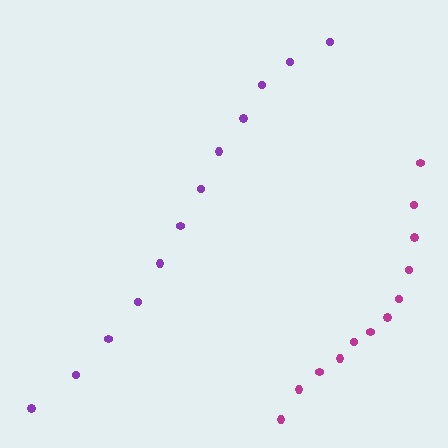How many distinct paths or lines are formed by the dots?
There are 2 distinct paths.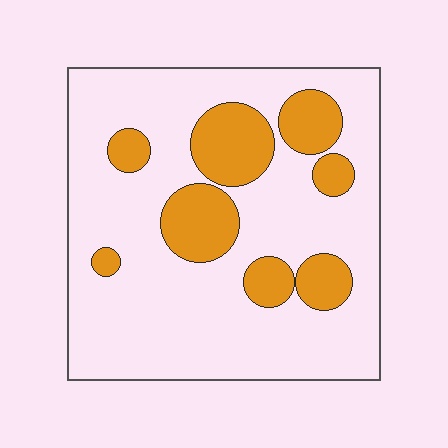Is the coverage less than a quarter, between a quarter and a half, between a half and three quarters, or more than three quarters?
Less than a quarter.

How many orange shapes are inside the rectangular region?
8.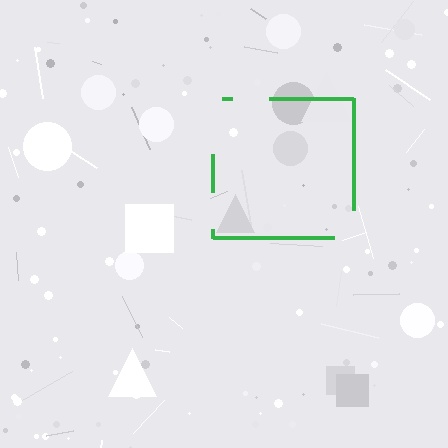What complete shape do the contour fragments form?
The contour fragments form a square.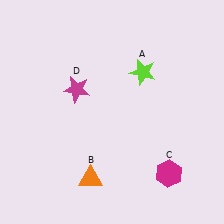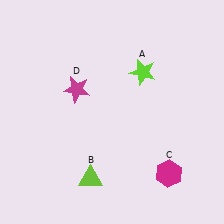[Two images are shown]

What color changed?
The triangle (B) changed from orange in Image 1 to lime in Image 2.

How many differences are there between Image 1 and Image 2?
There is 1 difference between the two images.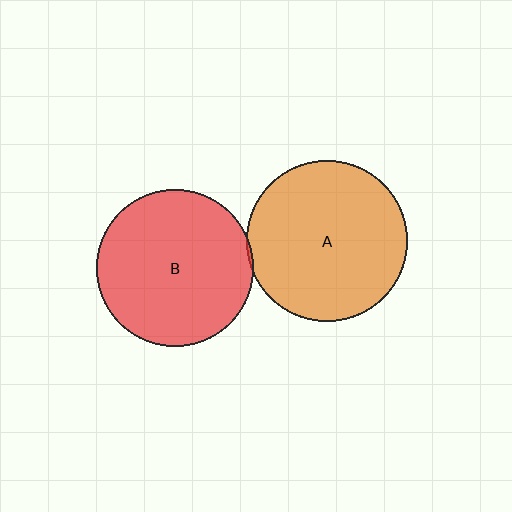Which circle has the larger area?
Circle A (orange).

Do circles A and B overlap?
Yes.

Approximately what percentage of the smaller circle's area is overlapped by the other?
Approximately 5%.